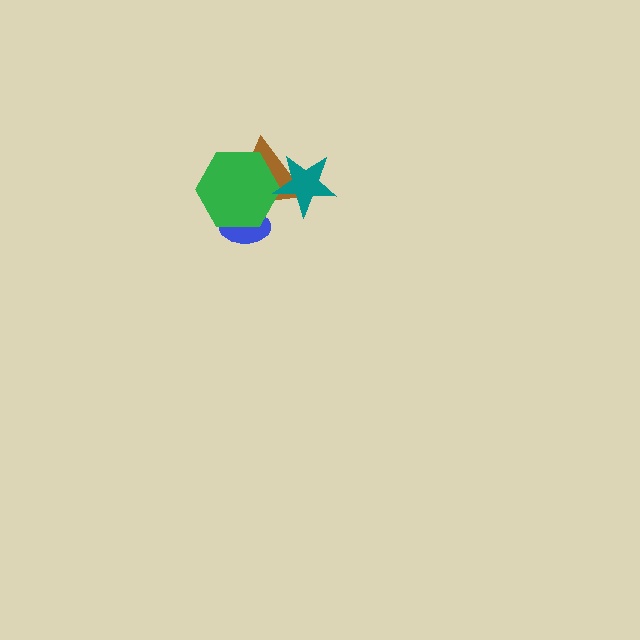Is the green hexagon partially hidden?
Yes, it is partially covered by another shape.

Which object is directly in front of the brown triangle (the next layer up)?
The green hexagon is directly in front of the brown triangle.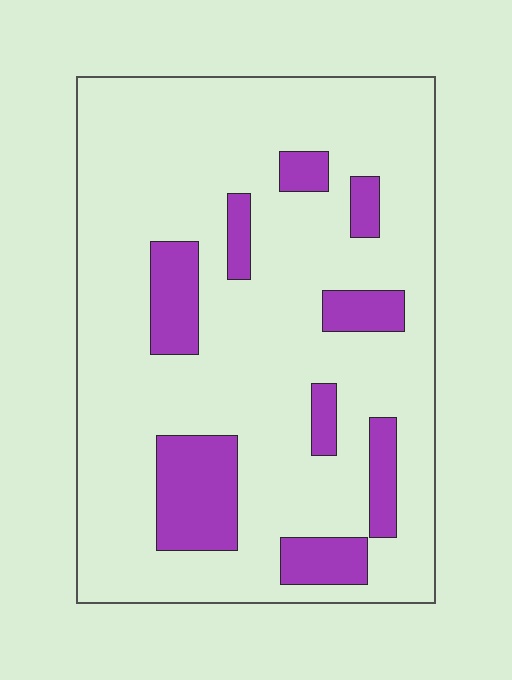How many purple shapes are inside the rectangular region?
9.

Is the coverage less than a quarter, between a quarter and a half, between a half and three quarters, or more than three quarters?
Less than a quarter.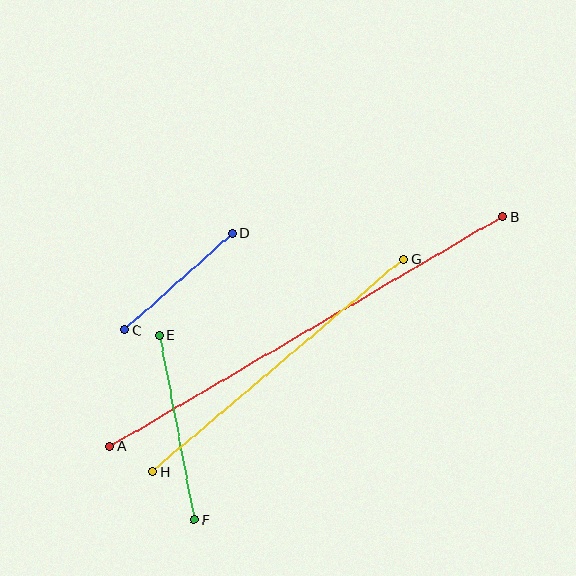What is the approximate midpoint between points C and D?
The midpoint is at approximately (179, 281) pixels.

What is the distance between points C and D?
The distance is approximately 145 pixels.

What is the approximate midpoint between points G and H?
The midpoint is at approximately (278, 365) pixels.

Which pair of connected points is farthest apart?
Points A and B are farthest apart.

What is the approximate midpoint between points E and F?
The midpoint is at approximately (177, 428) pixels.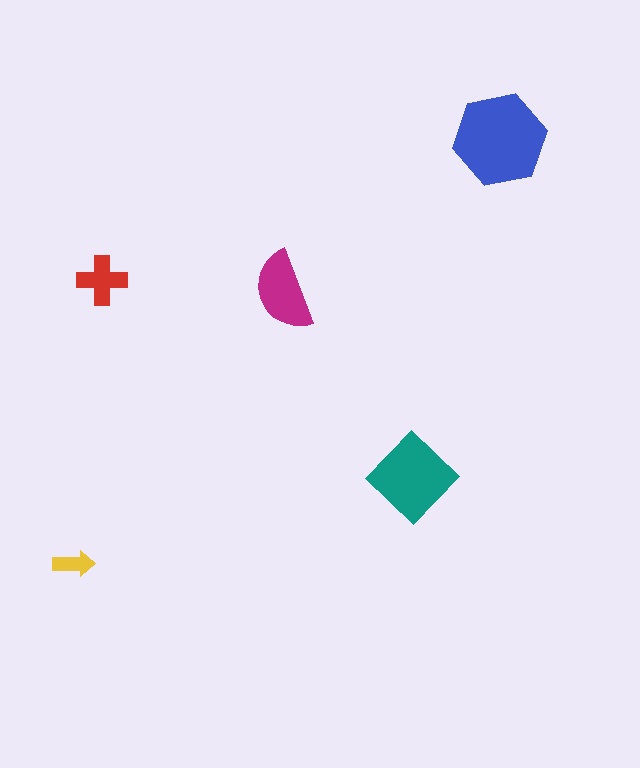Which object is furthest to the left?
The yellow arrow is leftmost.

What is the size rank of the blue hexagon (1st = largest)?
1st.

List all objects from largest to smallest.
The blue hexagon, the teal diamond, the magenta semicircle, the red cross, the yellow arrow.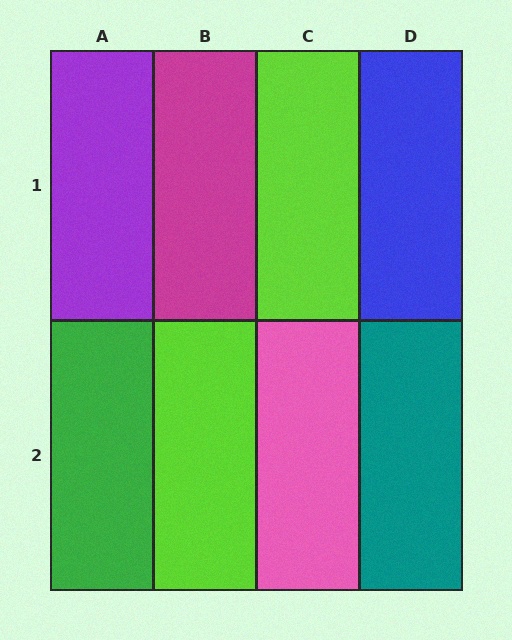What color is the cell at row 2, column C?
Pink.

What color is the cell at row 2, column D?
Teal.